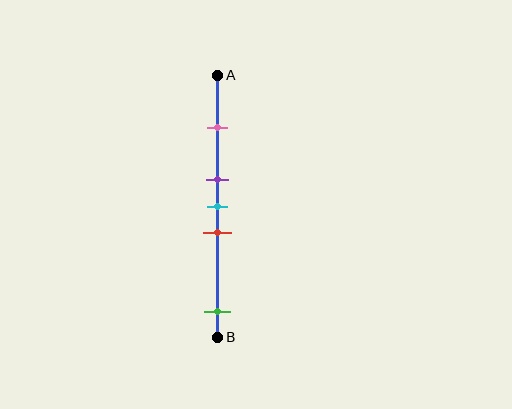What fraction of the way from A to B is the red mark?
The red mark is approximately 60% (0.6) of the way from A to B.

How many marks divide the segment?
There are 5 marks dividing the segment.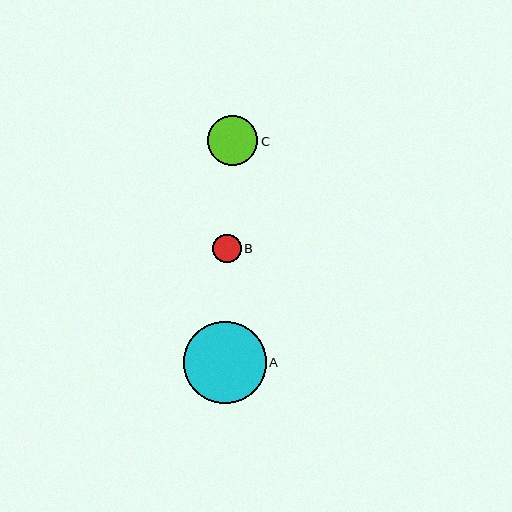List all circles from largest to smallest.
From largest to smallest: A, C, B.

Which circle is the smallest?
Circle B is the smallest with a size of approximately 29 pixels.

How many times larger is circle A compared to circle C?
Circle A is approximately 1.6 times the size of circle C.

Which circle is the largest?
Circle A is the largest with a size of approximately 82 pixels.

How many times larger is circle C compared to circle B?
Circle C is approximately 1.8 times the size of circle B.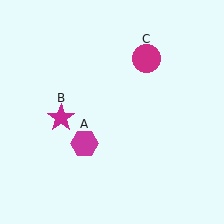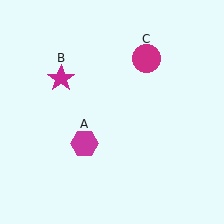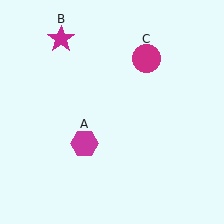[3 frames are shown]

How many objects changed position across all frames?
1 object changed position: magenta star (object B).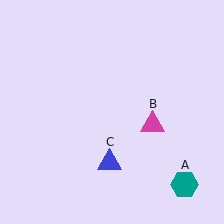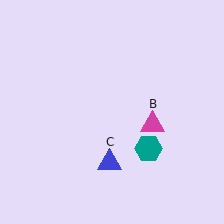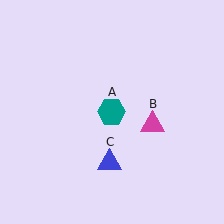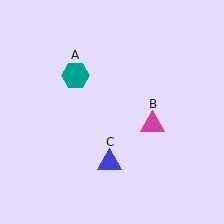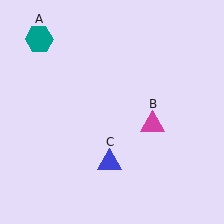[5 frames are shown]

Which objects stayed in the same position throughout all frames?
Magenta triangle (object B) and blue triangle (object C) remained stationary.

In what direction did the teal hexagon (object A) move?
The teal hexagon (object A) moved up and to the left.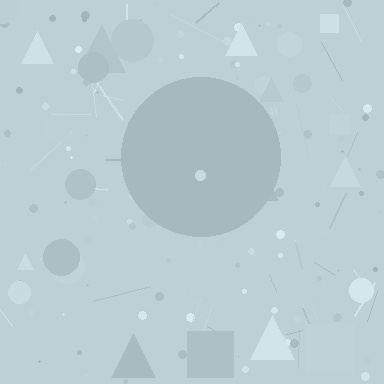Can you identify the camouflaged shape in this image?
The camouflaged shape is a circle.